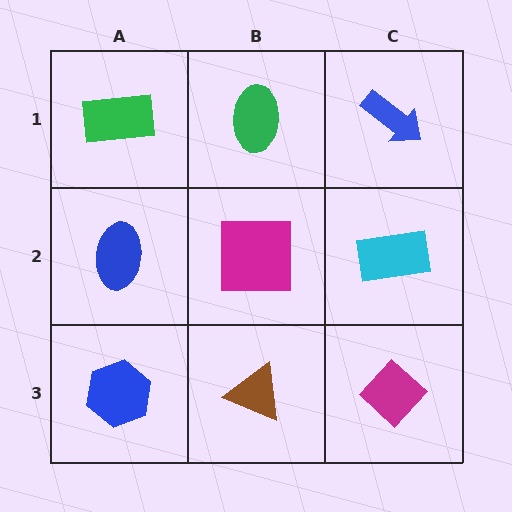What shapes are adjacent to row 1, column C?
A cyan rectangle (row 2, column C), a green ellipse (row 1, column B).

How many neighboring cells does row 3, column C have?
2.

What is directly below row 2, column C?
A magenta diamond.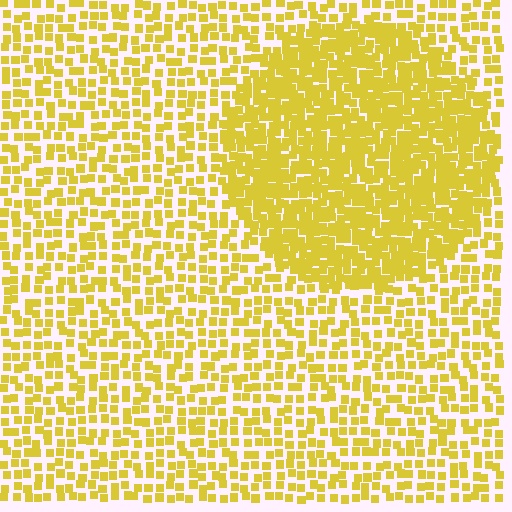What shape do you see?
I see a circle.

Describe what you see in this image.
The image contains small yellow elements arranged at two different densities. A circle-shaped region is visible where the elements are more densely packed than the surrounding area.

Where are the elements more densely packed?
The elements are more densely packed inside the circle boundary.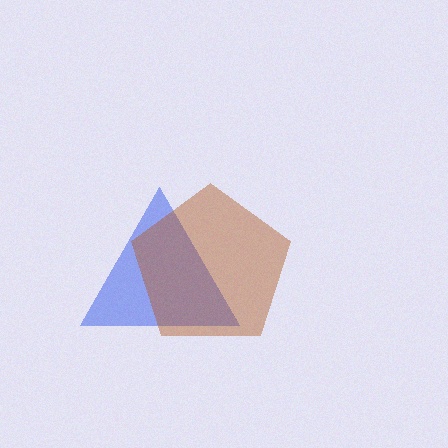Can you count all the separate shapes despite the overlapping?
Yes, there are 2 separate shapes.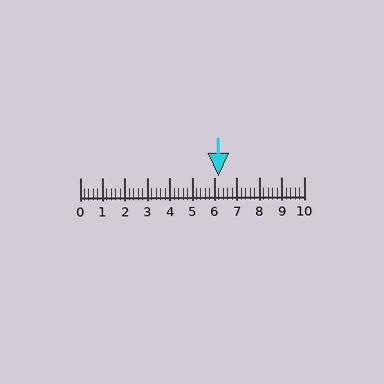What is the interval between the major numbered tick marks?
The major tick marks are spaced 1 units apart.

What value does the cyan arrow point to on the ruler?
The cyan arrow points to approximately 6.2.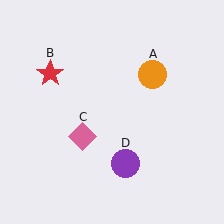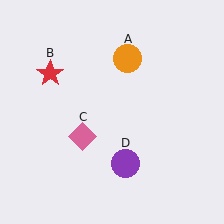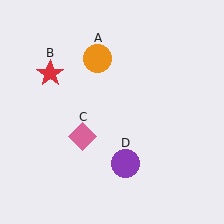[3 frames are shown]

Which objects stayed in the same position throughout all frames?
Red star (object B) and pink diamond (object C) and purple circle (object D) remained stationary.